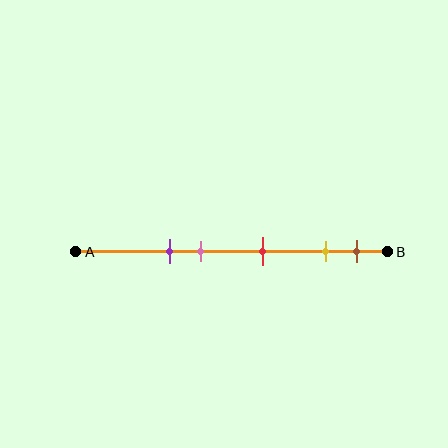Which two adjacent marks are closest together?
The yellow and brown marks are the closest adjacent pair.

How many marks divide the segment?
There are 5 marks dividing the segment.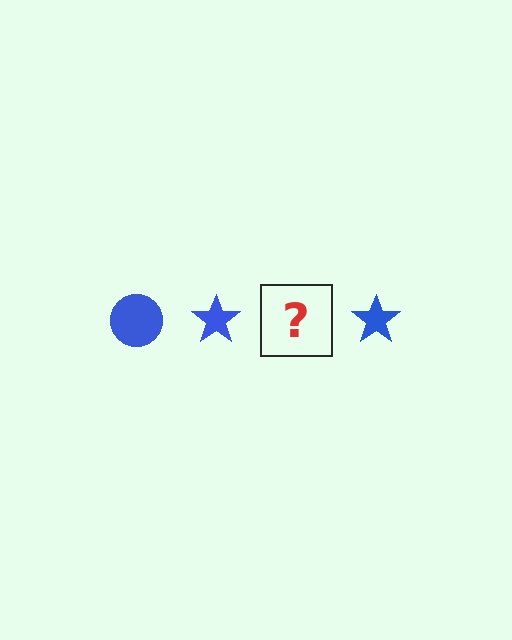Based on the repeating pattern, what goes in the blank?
The blank should be a blue circle.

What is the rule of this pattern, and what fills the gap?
The rule is that the pattern cycles through circle, star shapes in blue. The gap should be filled with a blue circle.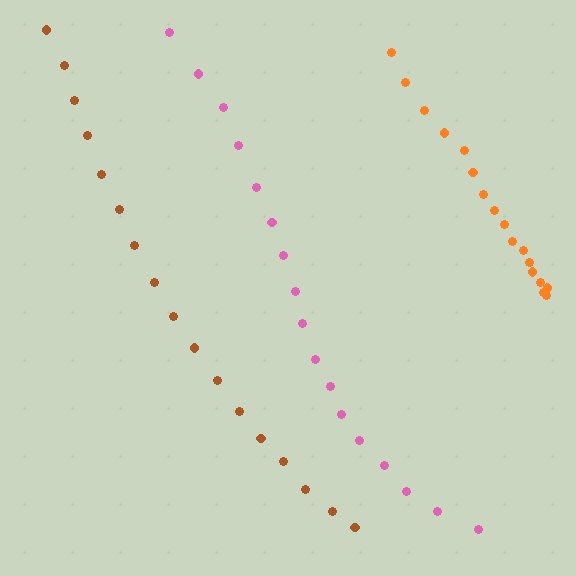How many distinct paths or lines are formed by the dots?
There are 3 distinct paths.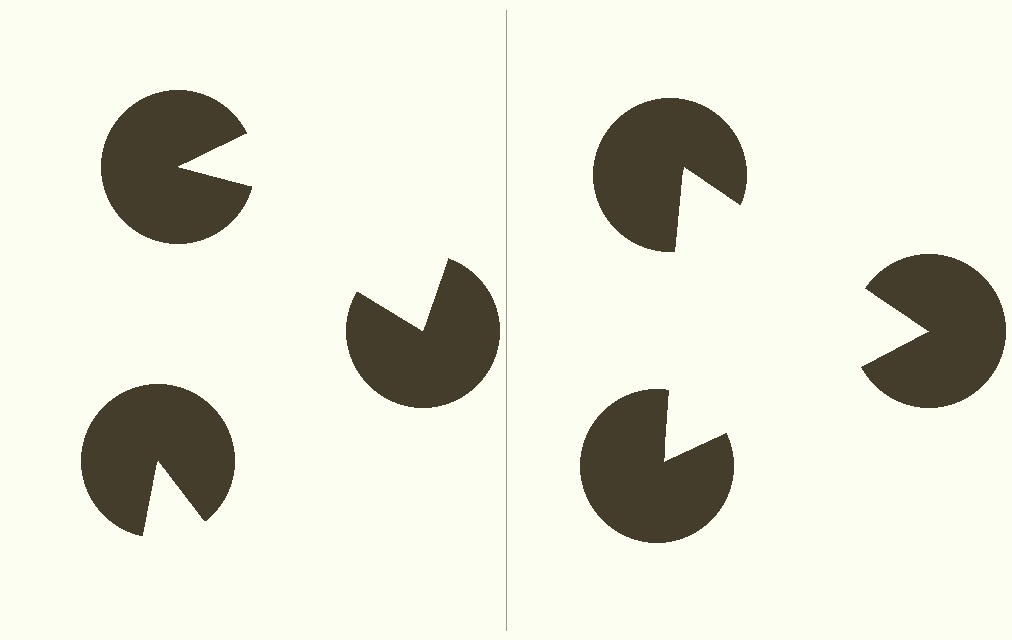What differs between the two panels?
The pac-man discs are positioned identically on both sides; only the wedge orientations differ. On the right they align to a triangle; on the left they are misaligned.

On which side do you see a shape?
An illusory triangle appears on the right side. On the left side the wedge cuts are rotated, so no coherent shape forms.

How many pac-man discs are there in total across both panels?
6 — 3 on each side.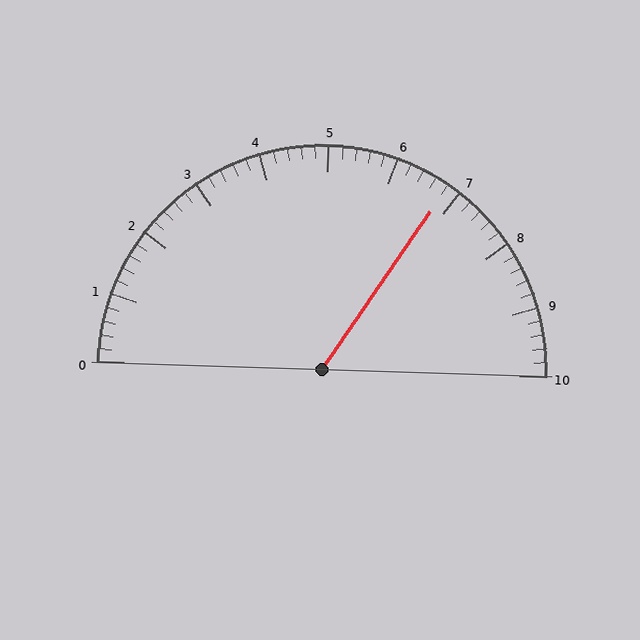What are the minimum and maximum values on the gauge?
The gauge ranges from 0 to 10.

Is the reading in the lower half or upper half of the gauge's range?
The reading is in the upper half of the range (0 to 10).